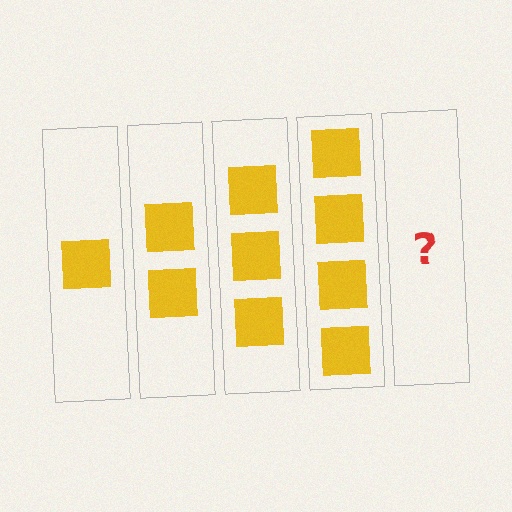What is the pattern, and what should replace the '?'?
The pattern is that each step adds one more square. The '?' should be 5 squares.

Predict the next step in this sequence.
The next step is 5 squares.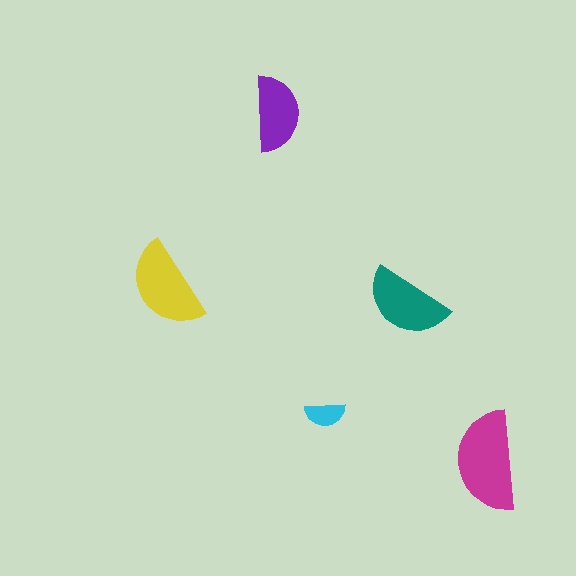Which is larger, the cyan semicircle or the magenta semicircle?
The magenta one.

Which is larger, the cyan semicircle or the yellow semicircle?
The yellow one.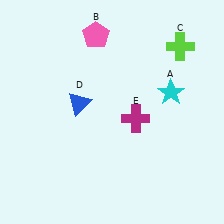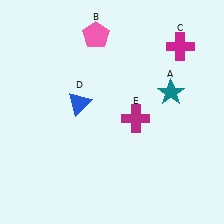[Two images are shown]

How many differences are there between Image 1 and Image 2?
There are 2 differences between the two images.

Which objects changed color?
A changed from cyan to teal. C changed from lime to magenta.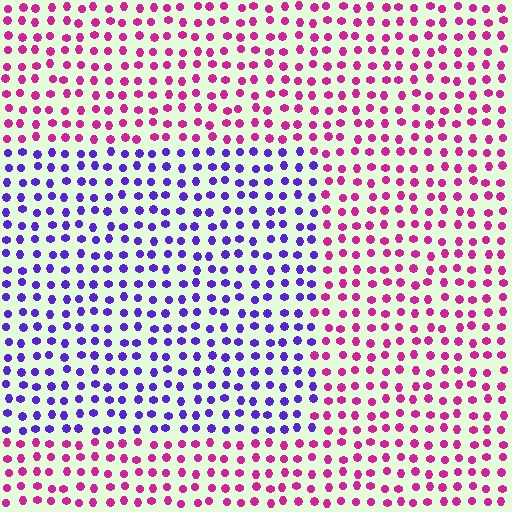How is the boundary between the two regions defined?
The boundary is defined purely by a slight shift in hue (about 59 degrees). Spacing, size, and orientation are identical on both sides.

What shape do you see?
I see a rectangle.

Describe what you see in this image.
The image is filled with small magenta elements in a uniform arrangement. A rectangle-shaped region is visible where the elements are tinted to a slightly different hue, forming a subtle color boundary.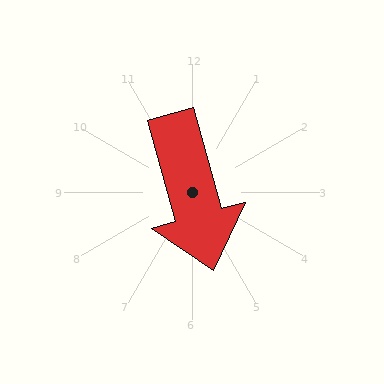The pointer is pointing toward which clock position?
Roughly 5 o'clock.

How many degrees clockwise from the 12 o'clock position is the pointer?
Approximately 165 degrees.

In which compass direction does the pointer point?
South.